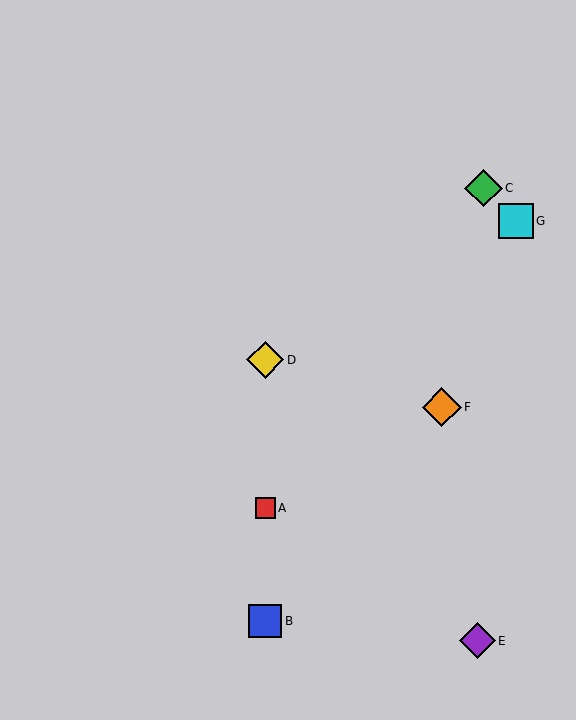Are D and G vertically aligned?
No, D is at x≈265 and G is at x≈516.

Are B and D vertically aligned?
Yes, both are at x≈265.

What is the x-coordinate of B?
Object B is at x≈265.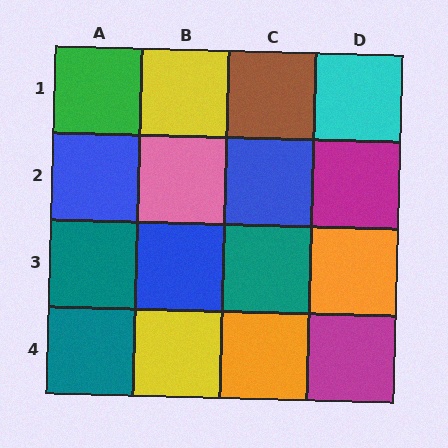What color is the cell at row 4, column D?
Magenta.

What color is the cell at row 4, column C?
Orange.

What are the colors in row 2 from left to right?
Blue, pink, blue, magenta.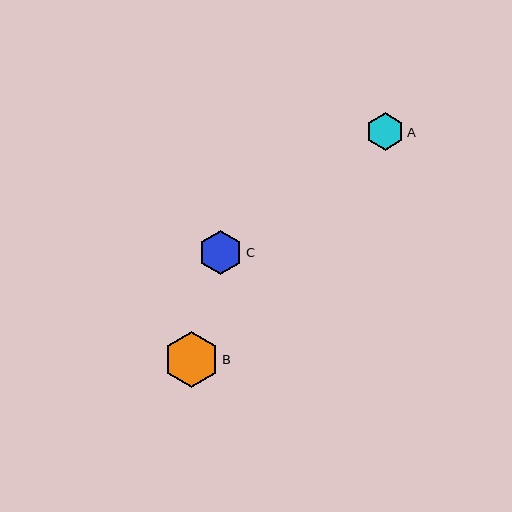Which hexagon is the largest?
Hexagon B is the largest with a size of approximately 56 pixels.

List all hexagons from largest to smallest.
From largest to smallest: B, C, A.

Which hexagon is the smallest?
Hexagon A is the smallest with a size of approximately 37 pixels.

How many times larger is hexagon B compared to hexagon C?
Hexagon B is approximately 1.3 times the size of hexagon C.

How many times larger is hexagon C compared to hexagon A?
Hexagon C is approximately 1.2 times the size of hexagon A.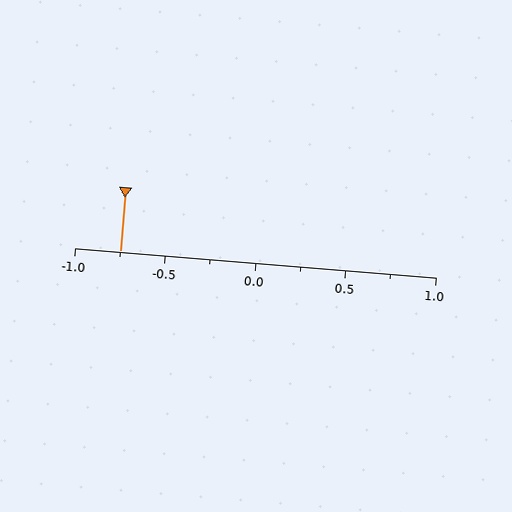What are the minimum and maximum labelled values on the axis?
The axis runs from -1.0 to 1.0.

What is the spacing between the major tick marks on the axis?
The major ticks are spaced 0.5 apart.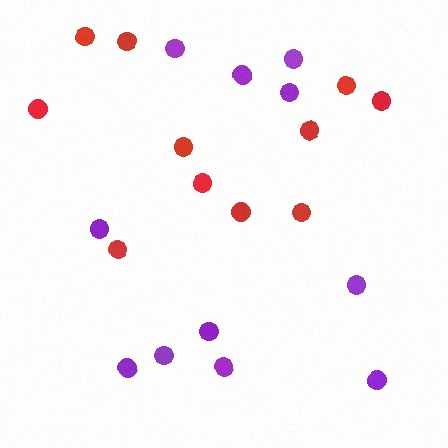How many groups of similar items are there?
There are 2 groups: one group of purple circles (11) and one group of red circles (11).